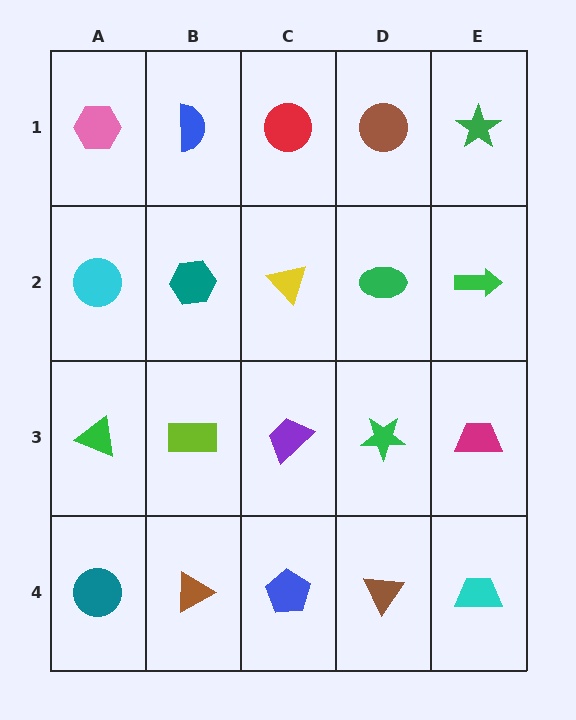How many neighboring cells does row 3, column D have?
4.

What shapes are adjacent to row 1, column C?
A yellow triangle (row 2, column C), a blue semicircle (row 1, column B), a brown circle (row 1, column D).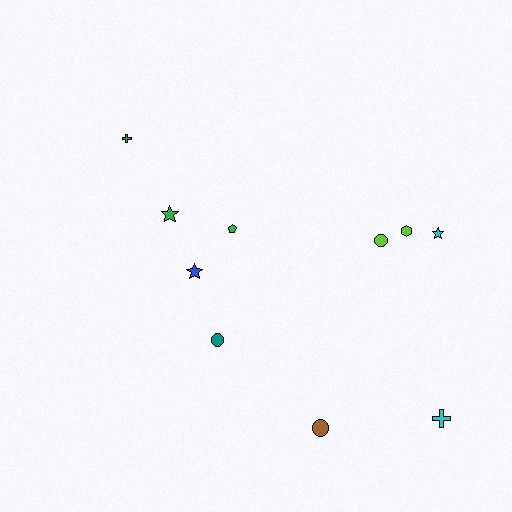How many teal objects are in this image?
There is 1 teal object.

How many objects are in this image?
There are 10 objects.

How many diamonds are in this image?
There are no diamonds.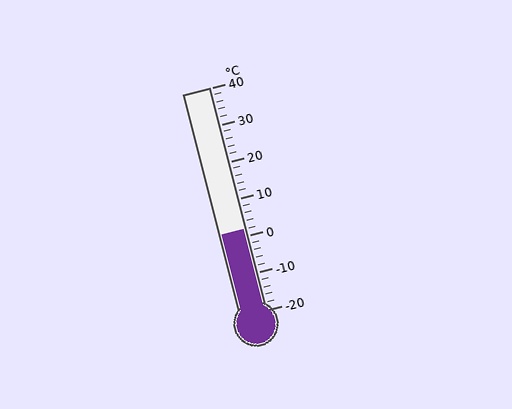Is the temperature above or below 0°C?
The temperature is above 0°C.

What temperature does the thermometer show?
The thermometer shows approximately 2°C.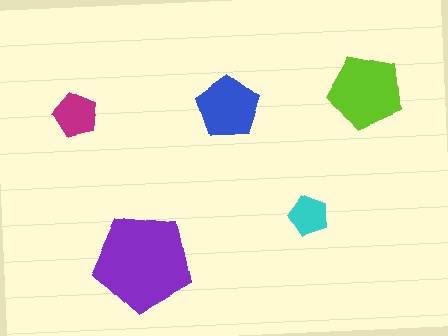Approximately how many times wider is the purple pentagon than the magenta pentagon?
About 2 times wider.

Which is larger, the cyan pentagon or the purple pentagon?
The purple one.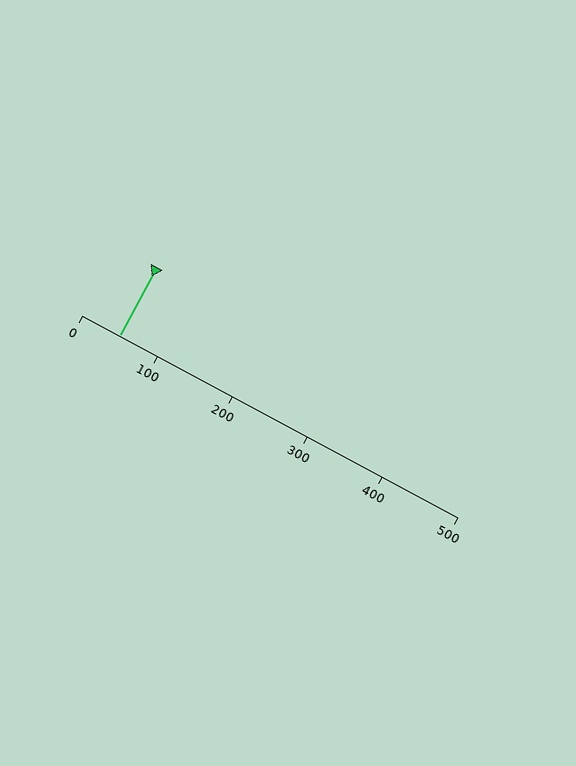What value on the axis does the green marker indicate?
The marker indicates approximately 50.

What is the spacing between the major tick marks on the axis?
The major ticks are spaced 100 apart.